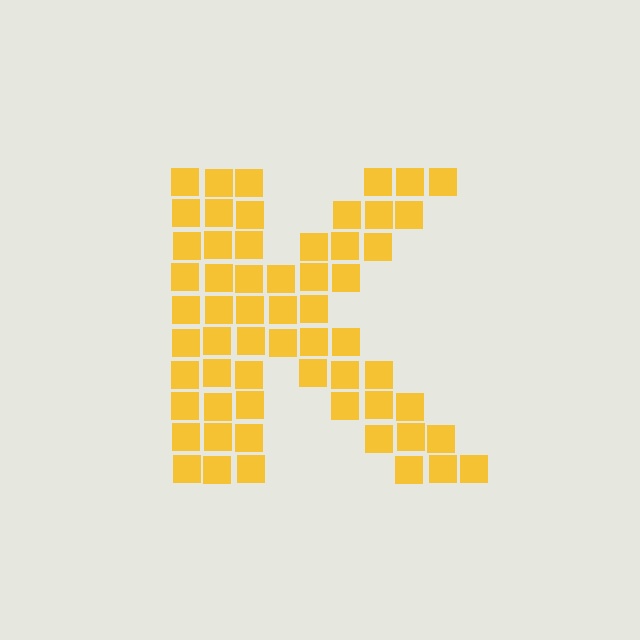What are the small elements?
The small elements are squares.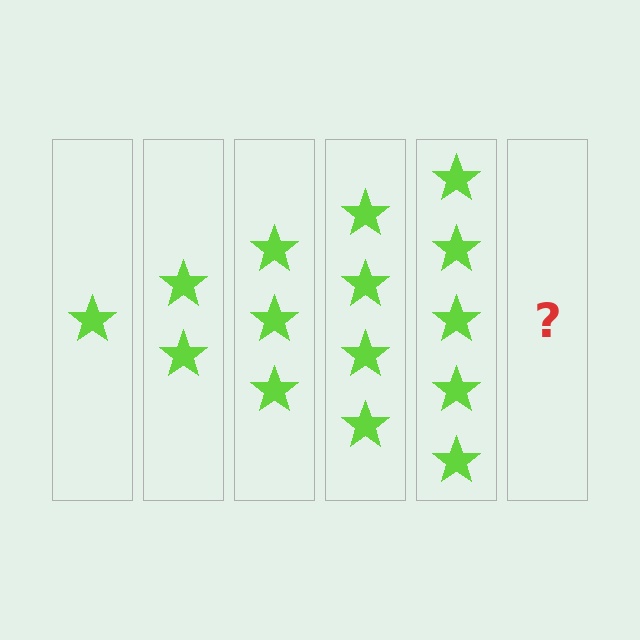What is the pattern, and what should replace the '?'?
The pattern is that each step adds one more star. The '?' should be 6 stars.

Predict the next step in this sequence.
The next step is 6 stars.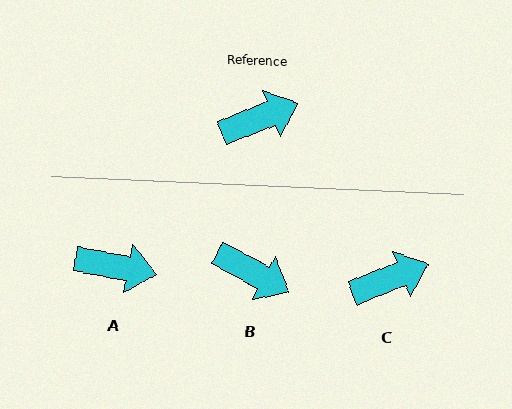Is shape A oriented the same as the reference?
No, it is off by about 32 degrees.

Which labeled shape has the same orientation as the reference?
C.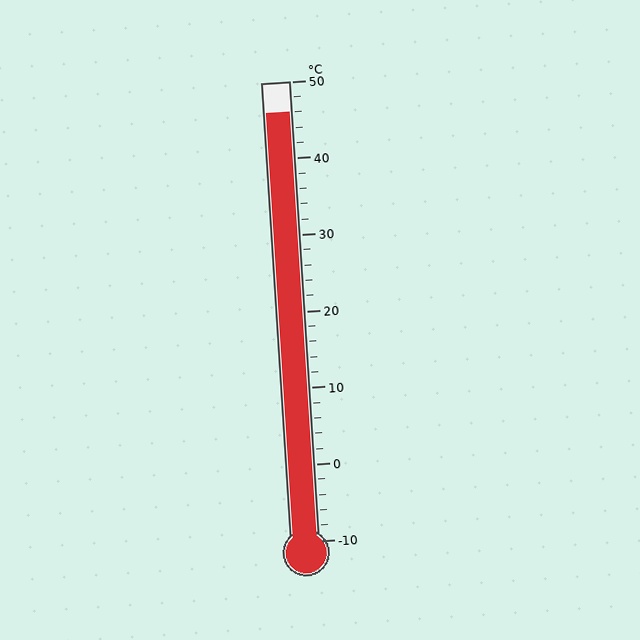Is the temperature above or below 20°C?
The temperature is above 20°C.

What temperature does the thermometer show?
The thermometer shows approximately 46°C.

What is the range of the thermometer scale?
The thermometer scale ranges from -10°C to 50°C.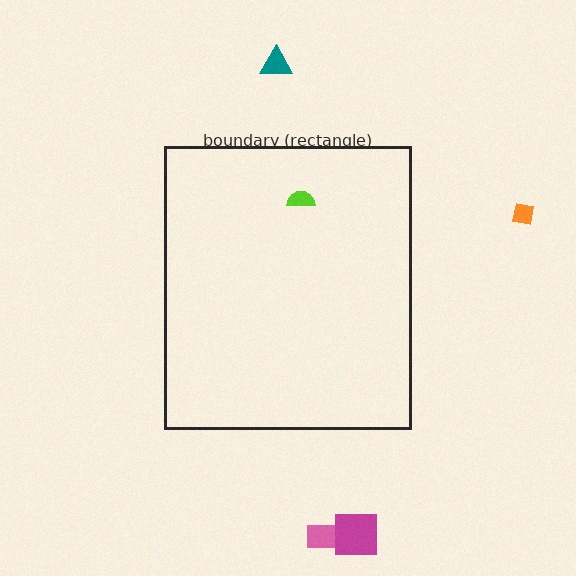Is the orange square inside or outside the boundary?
Outside.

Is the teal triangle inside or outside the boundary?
Outside.